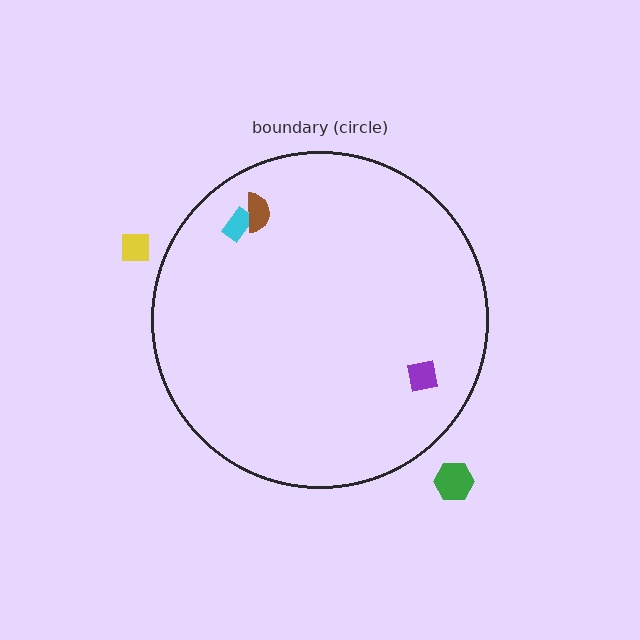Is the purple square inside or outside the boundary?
Inside.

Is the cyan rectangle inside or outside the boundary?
Inside.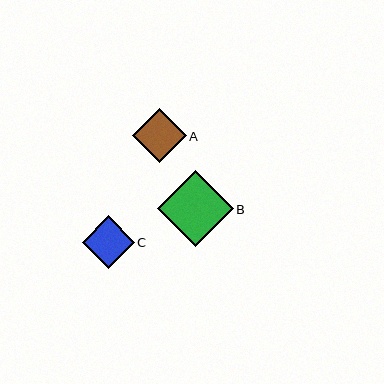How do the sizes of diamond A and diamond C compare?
Diamond A and diamond C are approximately the same size.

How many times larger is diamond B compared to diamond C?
Diamond B is approximately 1.4 times the size of diamond C.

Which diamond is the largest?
Diamond B is the largest with a size of approximately 76 pixels.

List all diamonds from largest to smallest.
From largest to smallest: B, A, C.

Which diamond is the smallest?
Diamond C is the smallest with a size of approximately 52 pixels.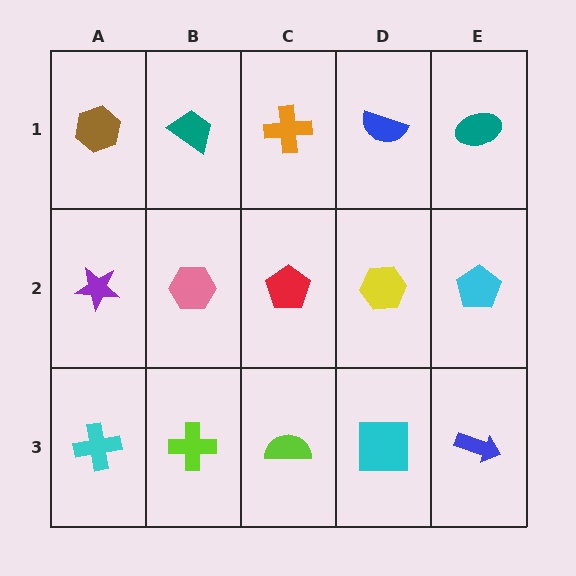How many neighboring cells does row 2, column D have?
4.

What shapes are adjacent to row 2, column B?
A teal trapezoid (row 1, column B), a lime cross (row 3, column B), a purple star (row 2, column A), a red pentagon (row 2, column C).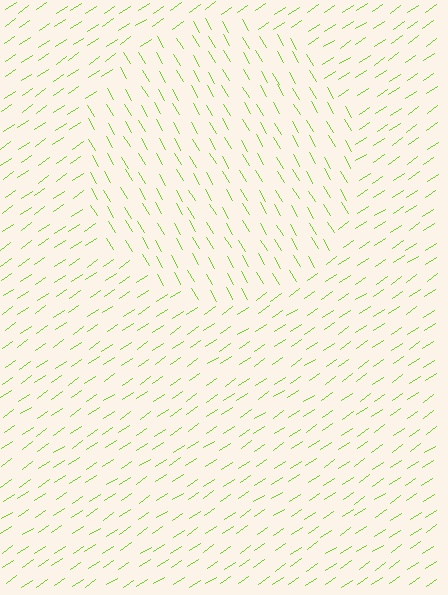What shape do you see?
I see a circle.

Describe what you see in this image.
The image is filled with small lime line segments. A circle region in the image has lines oriented differently from the surrounding lines, creating a visible texture boundary.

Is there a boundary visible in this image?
Yes, there is a texture boundary formed by a change in line orientation.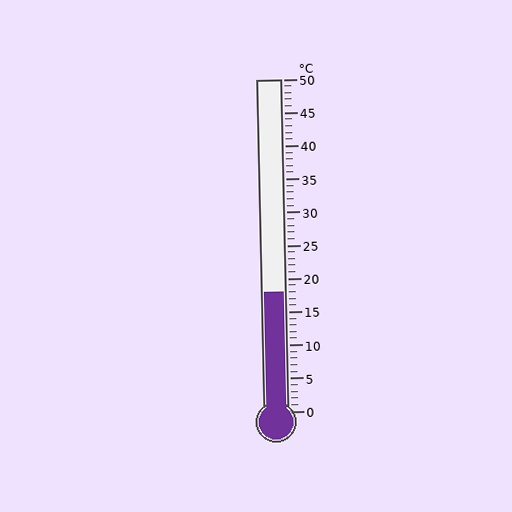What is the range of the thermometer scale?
The thermometer scale ranges from 0°C to 50°C.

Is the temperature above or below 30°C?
The temperature is below 30°C.